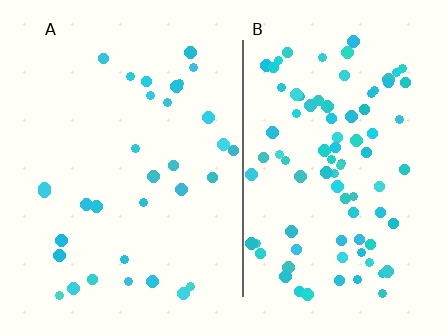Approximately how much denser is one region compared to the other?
Approximately 2.7× — region B over region A.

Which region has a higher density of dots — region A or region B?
B (the right).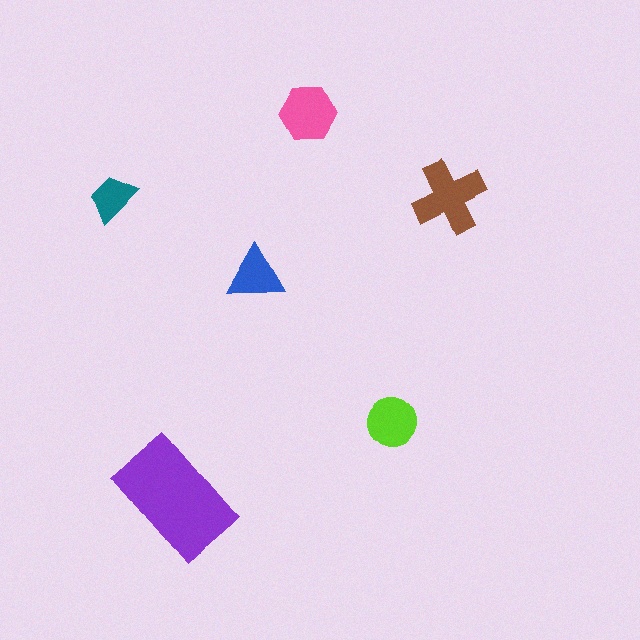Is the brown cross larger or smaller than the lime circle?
Larger.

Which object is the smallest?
The teal trapezoid.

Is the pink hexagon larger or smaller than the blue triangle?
Larger.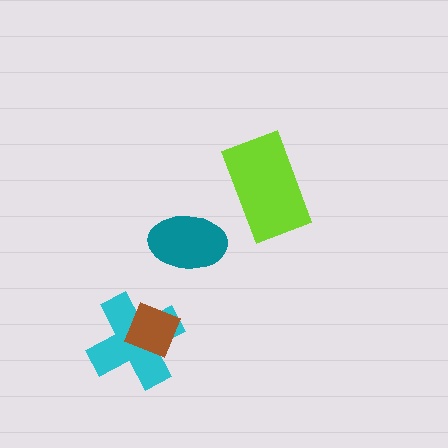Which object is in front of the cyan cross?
The brown diamond is in front of the cyan cross.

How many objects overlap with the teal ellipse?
0 objects overlap with the teal ellipse.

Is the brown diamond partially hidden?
No, no other shape covers it.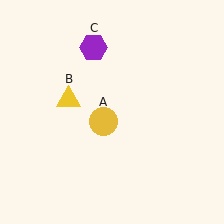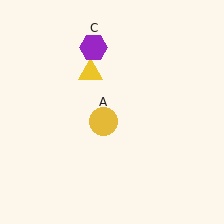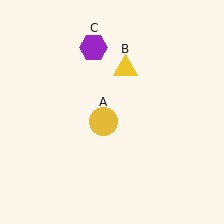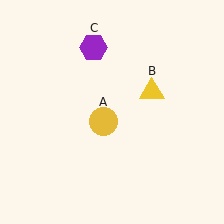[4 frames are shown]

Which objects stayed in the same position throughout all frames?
Yellow circle (object A) and purple hexagon (object C) remained stationary.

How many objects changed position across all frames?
1 object changed position: yellow triangle (object B).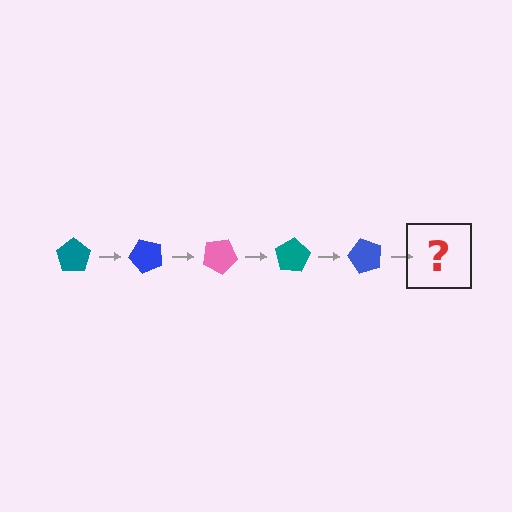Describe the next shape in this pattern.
It should be a pink pentagon, rotated 250 degrees from the start.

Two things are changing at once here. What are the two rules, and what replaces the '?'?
The two rules are that it rotates 50 degrees each step and the color cycles through teal, blue, and pink. The '?' should be a pink pentagon, rotated 250 degrees from the start.